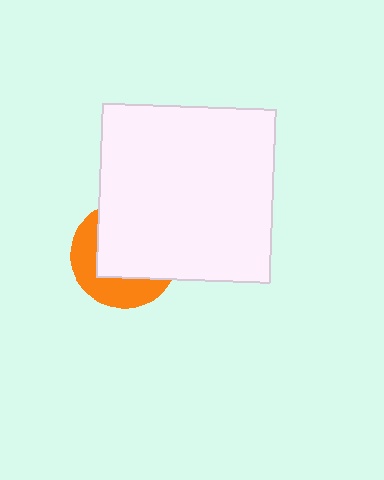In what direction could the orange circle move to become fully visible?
The orange circle could move toward the lower-left. That would shift it out from behind the white square entirely.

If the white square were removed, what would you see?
You would see the complete orange circle.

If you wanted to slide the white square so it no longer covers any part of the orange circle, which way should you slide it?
Slide it toward the upper-right — that is the most direct way to separate the two shapes.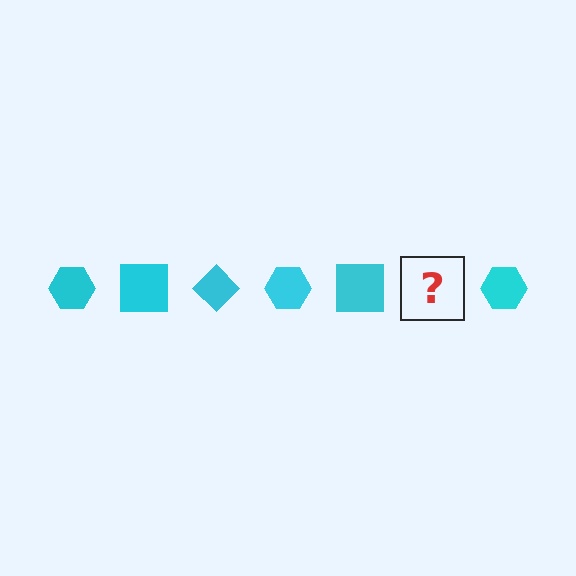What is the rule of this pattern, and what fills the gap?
The rule is that the pattern cycles through hexagon, square, diamond shapes in cyan. The gap should be filled with a cyan diamond.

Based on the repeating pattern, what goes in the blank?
The blank should be a cyan diamond.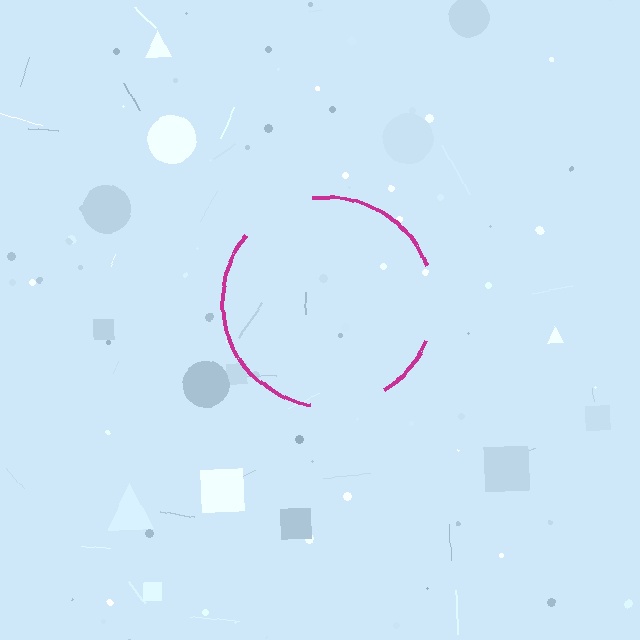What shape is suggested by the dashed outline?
The dashed outline suggests a circle.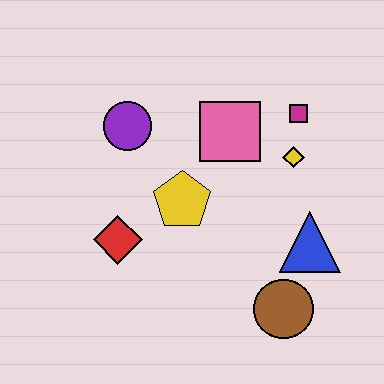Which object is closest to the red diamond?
The yellow pentagon is closest to the red diamond.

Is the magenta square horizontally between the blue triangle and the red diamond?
Yes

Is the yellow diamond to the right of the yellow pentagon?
Yes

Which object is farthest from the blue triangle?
The purple circle is farthest from the blue triangle.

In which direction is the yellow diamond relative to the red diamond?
The yellow diamond is to the right of the red diamond.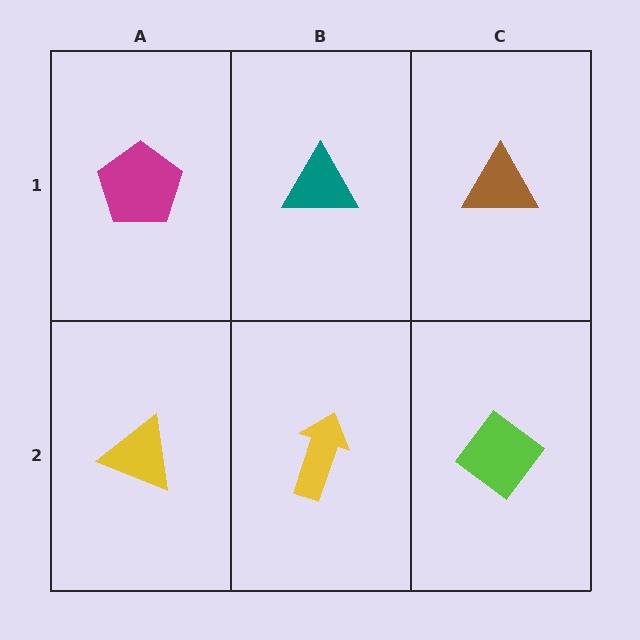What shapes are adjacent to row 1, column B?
A yellow arrow (row 2, column B), a magenta pentagon (row 1, column A), a brown triangle (row 1, column C).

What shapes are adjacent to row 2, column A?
A magenta pentagon (row 1, column A), a yellow arrow (row 2, column B).